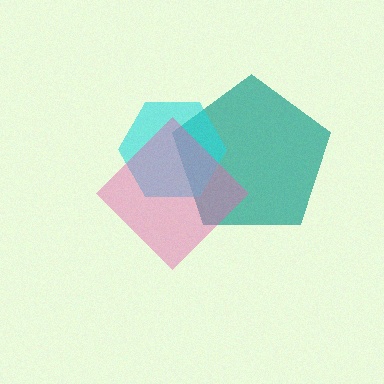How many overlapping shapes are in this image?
There are 3 overlapping shapes in the image.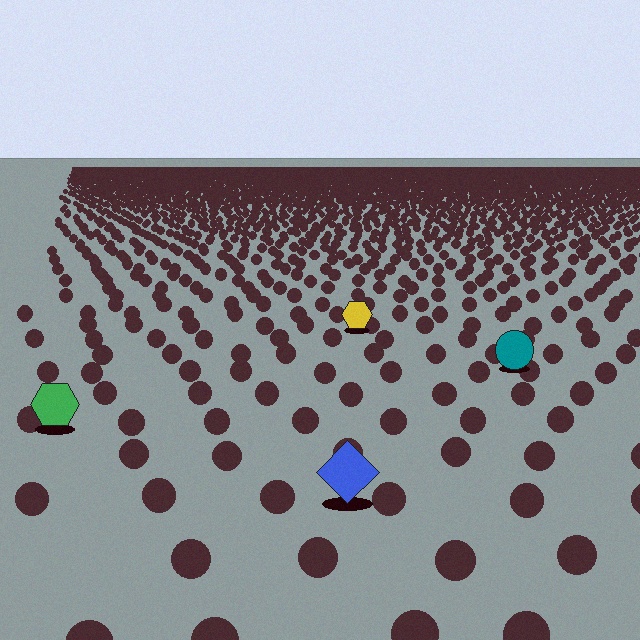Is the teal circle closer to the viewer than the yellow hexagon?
Yes. The teal circle is closer — you can tell from the texture gradient: the ground texture is coarser near it.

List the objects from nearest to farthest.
From nearest to farthest: the blue diamond, the green hexagon, the teal circle, the yellow hexagon.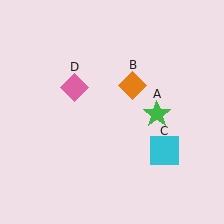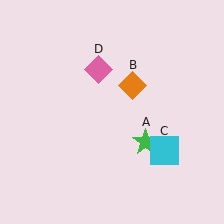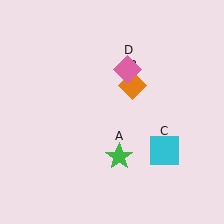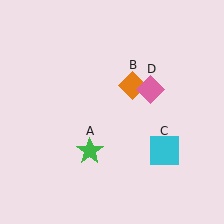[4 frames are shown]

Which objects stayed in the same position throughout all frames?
Orange diamond (object B) and cyan square (object C) remained stationary.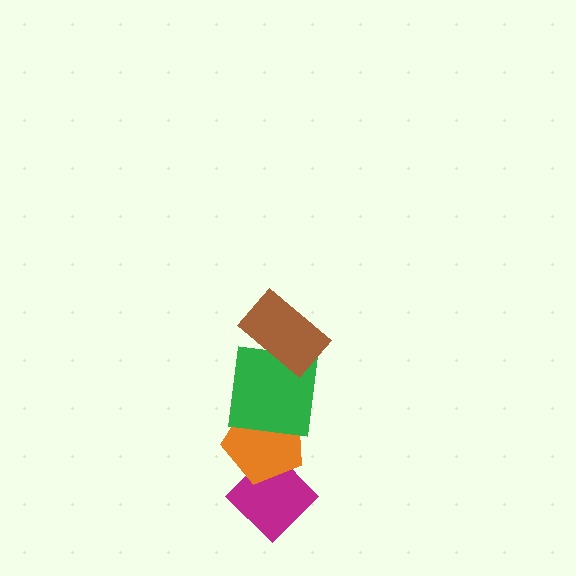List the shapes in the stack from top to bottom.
From top to bottom: the brown rectangle, the green square, the orange pentagon, the magenta diamond.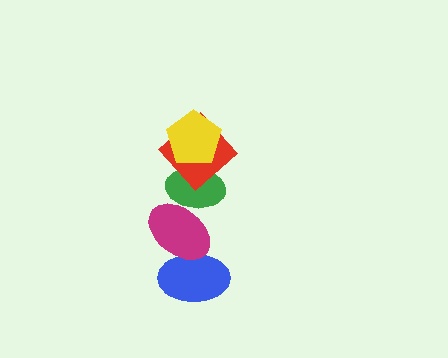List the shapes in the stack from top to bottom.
From top to bottom: the yellow pentagon, the red diamond, the green ellipse, the magenta ellipse, the blue ellipse.